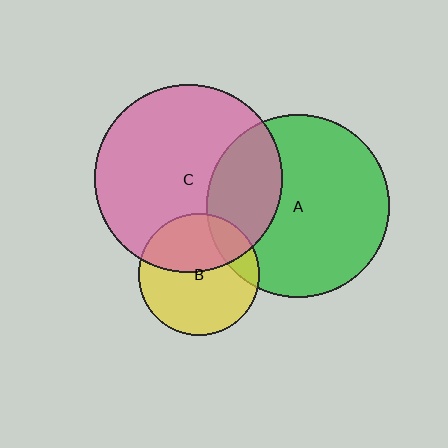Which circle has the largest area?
Circle C (pink).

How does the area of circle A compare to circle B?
Approximately 2.3 times.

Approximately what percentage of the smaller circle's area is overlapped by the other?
Approximately 40%.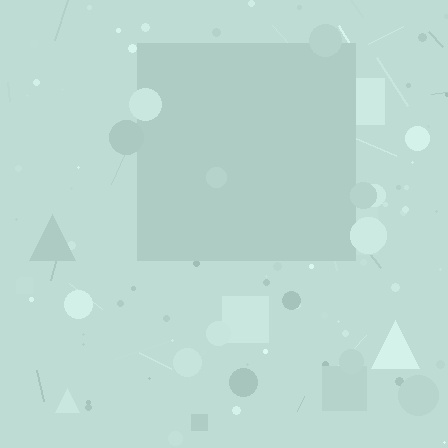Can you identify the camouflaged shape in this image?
The camouflaged shape is a square.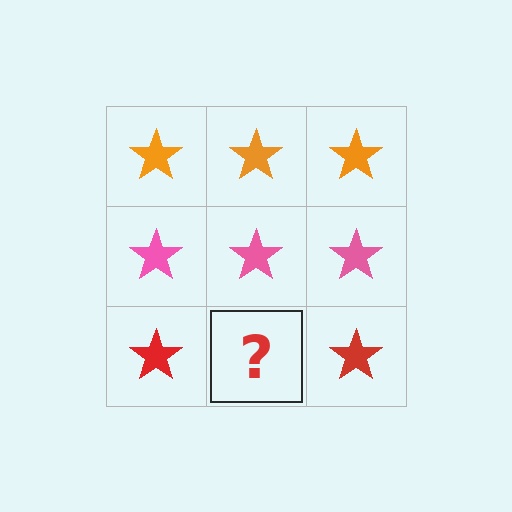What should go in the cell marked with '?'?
The missing cell should contain a red star.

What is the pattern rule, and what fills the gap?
The rule is that each row has a consistent color. The gap should be filled with a red star.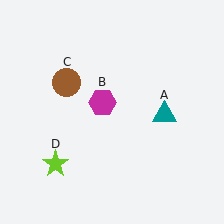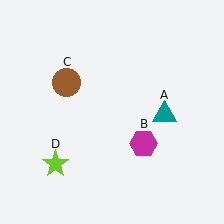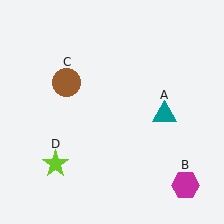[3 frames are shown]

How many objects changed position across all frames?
1 object changed position: magenta hexagon (object B).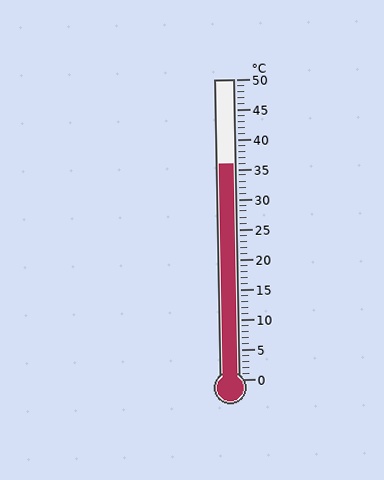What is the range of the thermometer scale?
The thermometer scale ranges from 0°C to 50°C.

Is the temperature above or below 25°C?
The temperature is above 25°C.